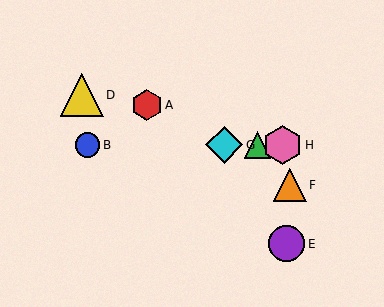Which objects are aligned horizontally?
Objects B, C, G, H are aligned horizontally.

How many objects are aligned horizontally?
4 objects (B, C, G, H) are aligned horizontally.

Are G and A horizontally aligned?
No, G is at y≈145 and A is at y≈105.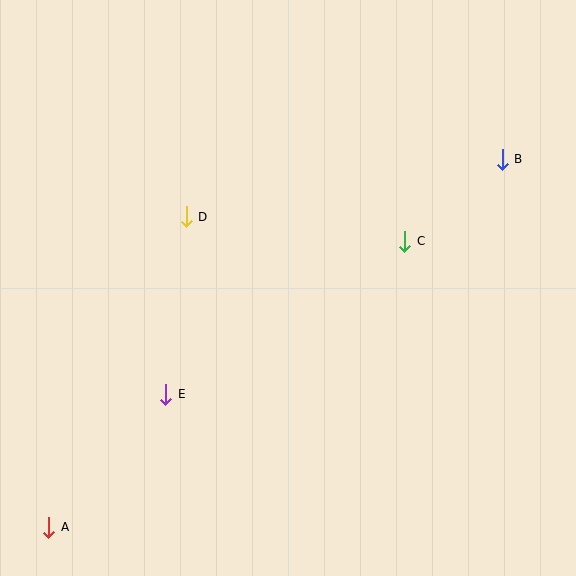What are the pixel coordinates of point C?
Point C is at (405, 241).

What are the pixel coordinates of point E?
Point E is at (166, 394).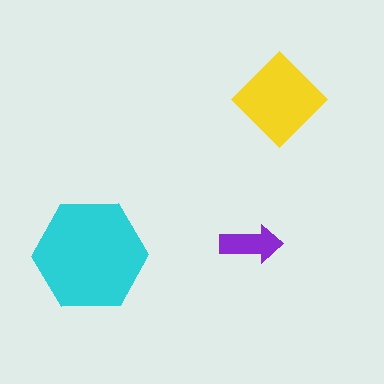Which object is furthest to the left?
The cyan hexagon is leftmost.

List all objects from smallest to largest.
The purple arrow, the yellow diamond, the cyan hexagon.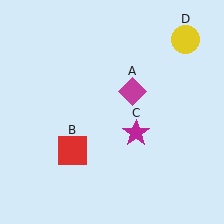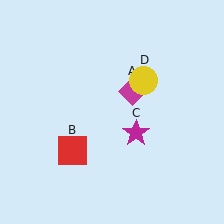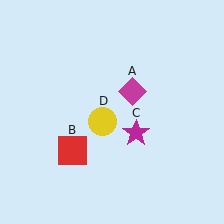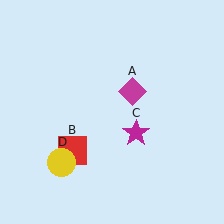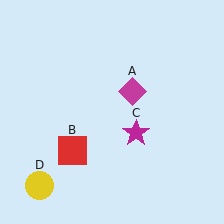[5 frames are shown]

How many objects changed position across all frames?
1 object changed position: yellow circle (object D).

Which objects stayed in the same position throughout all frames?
Magenta diamond (object A) and red square (object B) and magenta star (object C) remained stationary.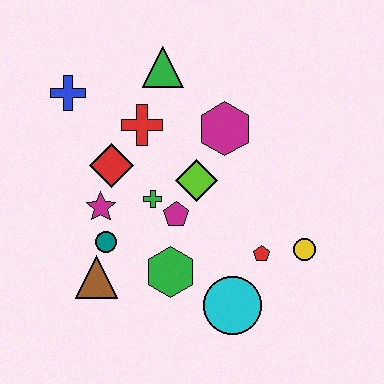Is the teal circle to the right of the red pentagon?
No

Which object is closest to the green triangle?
The red cross is closest to the green triangle.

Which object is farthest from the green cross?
The yellow circle is farthest from the green cross.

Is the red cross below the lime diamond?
No